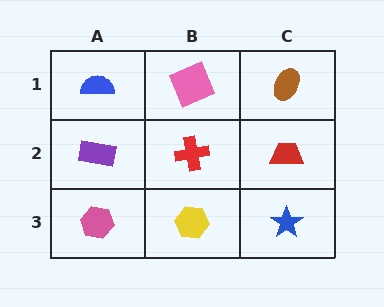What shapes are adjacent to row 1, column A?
A purple rectangle (row 2, column A), a pink square (row 1, column B).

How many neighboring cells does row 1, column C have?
2.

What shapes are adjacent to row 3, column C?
A red trapezoid (row 2, column C), a yellow hexagon (row 3, column B).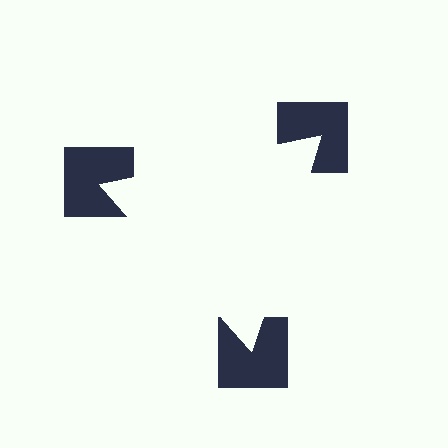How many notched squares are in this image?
There are 3 — one at each vertex of the illusory triangle.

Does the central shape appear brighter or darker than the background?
It typically appears slightly brighter than the background, even though no actual brightness change is drawn.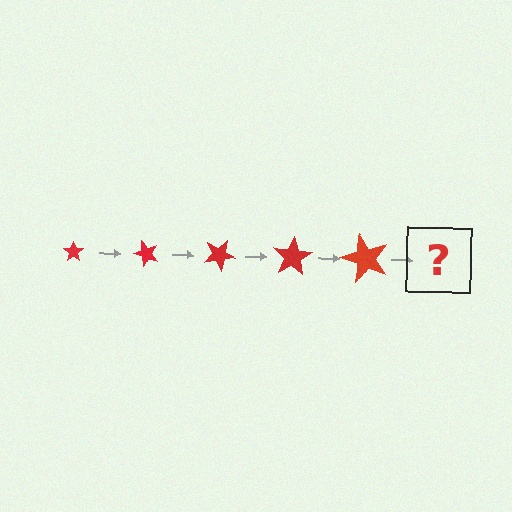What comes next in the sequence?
The next element should be a star, larger than the previous one and rotated 250 degrees from the start.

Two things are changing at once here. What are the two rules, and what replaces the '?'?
The two rules are that the star grows larger each step and it rotates 50 degrees each step. The '?' should be a star, larger than the previous one and rotated 250 degrees from the start.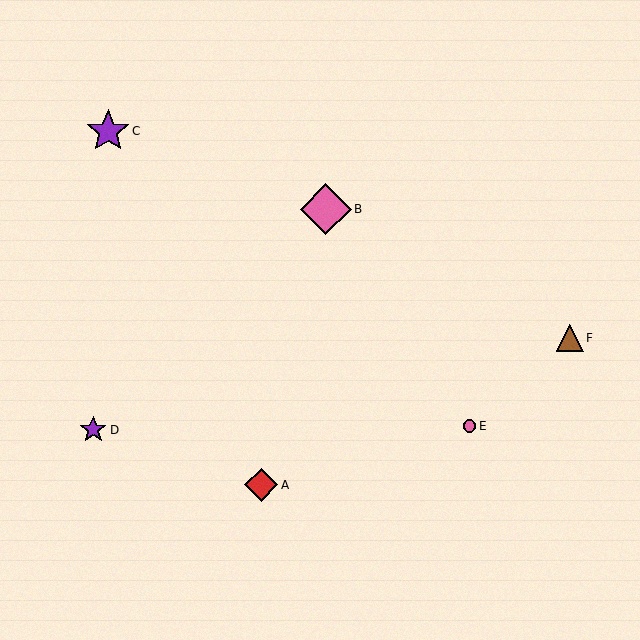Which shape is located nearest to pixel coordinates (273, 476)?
The red diamond (labeled A) at (261, 485) is nearest to that location.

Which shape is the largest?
The pink diamond (labeled B) is the largest.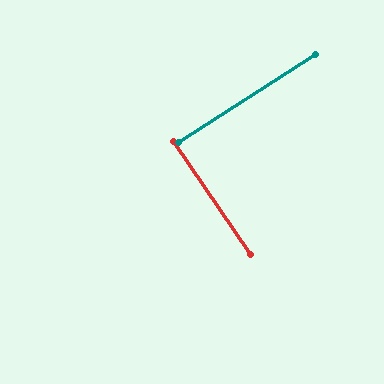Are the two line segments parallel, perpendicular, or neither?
Perpendicular — they meet at approximately 89°.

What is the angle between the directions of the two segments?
Approximately 89 degrees.